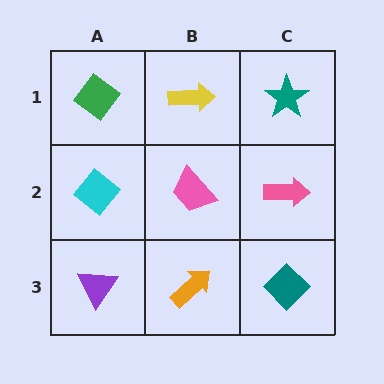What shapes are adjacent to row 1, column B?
A pink trapezoid (row 2, column B), a green diamond (row 1, column A), a teal star (row 1, column C).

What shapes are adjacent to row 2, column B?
A yellow arrow (row 1, column B), an orange arrow (row 3, column B), a cyan diamond (row 2, column A), a pink arrow (row 2, column C).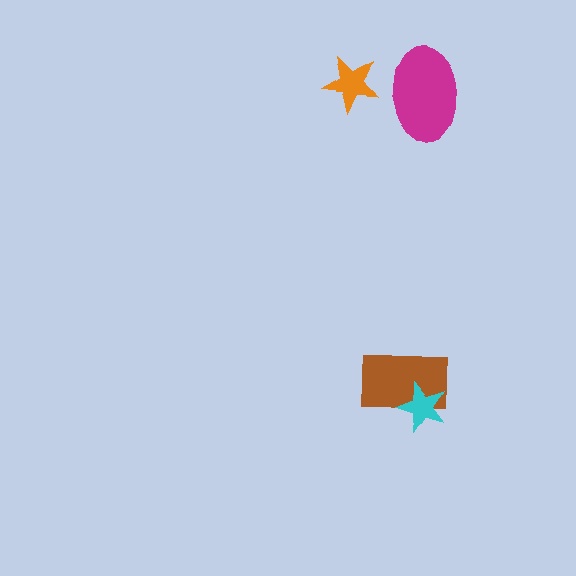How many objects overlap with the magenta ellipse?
0 objects overlap with the magenta ellipse.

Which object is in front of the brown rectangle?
The cyan star is in front of the brown rectangle.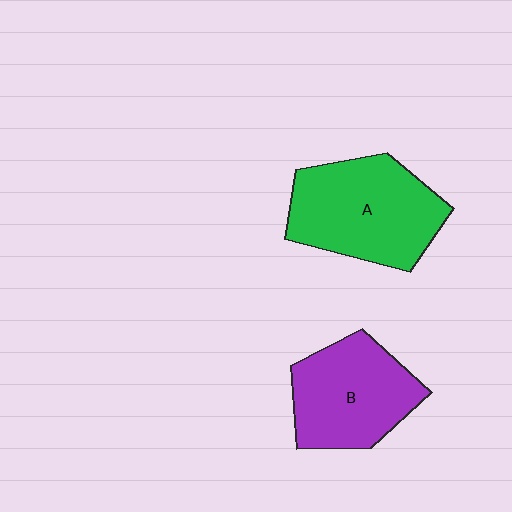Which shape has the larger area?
Shape A (green).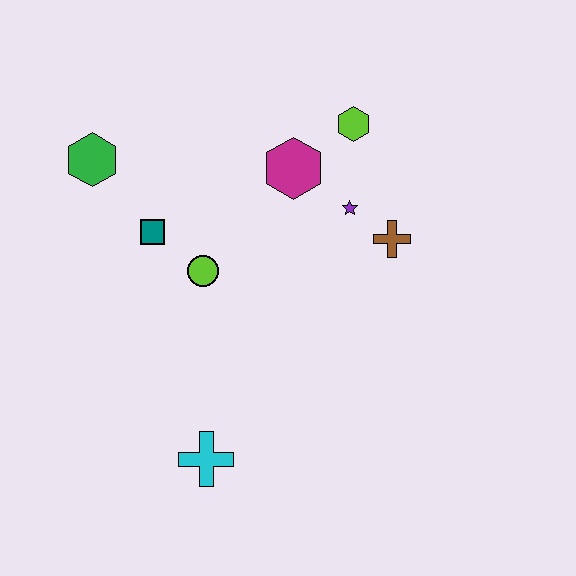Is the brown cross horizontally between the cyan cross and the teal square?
No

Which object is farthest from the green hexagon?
The cyan cross is farthest from the green hexagon.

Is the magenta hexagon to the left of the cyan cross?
No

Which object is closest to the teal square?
The lime circle is closest to the teal square.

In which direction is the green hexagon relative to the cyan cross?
The green hexagon is above the cyan cross.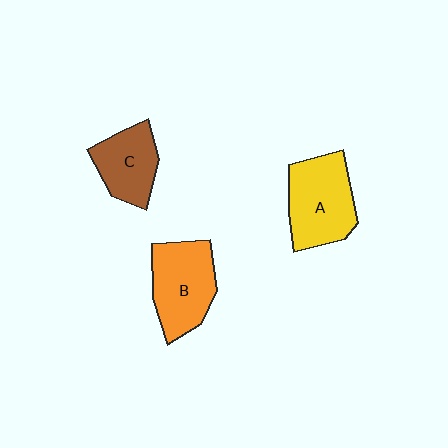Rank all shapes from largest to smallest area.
From largest to smallest: A (yellow), B (orange), C (brown).